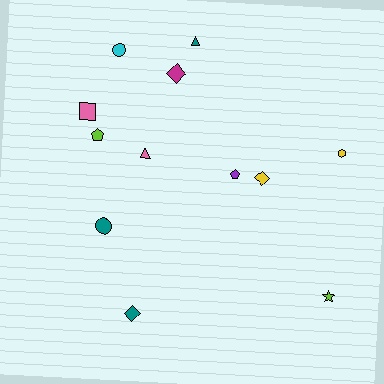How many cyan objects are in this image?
There is 1 cyan object.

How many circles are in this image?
There are 2 circles.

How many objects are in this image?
There are 12 objects.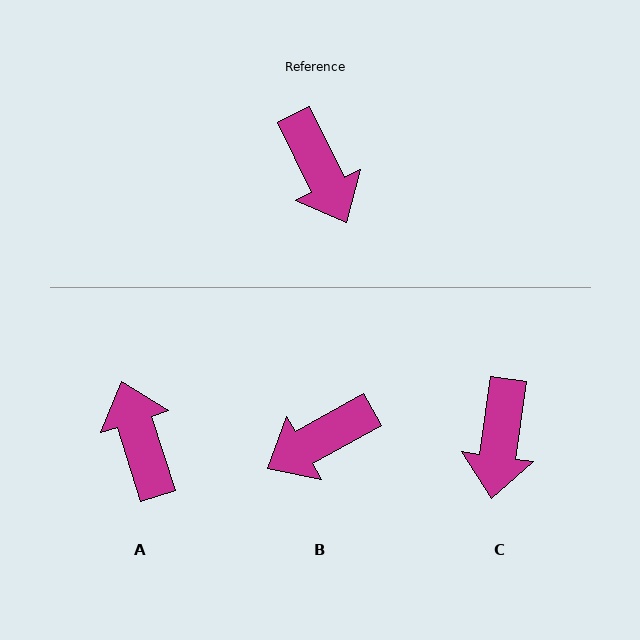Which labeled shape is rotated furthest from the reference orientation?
A, about 171 degrees away.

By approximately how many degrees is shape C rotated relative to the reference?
Approximately 34 degrees clockwise.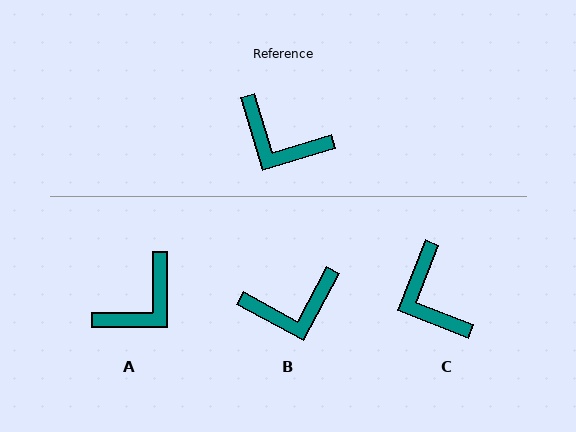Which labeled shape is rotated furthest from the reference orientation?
A, about 73 degrees away.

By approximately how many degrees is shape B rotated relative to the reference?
Approximately 45 degrees counter-clockwise.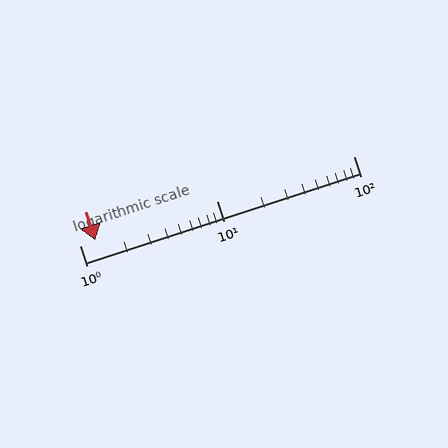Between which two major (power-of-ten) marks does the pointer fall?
The pointer is between 1 and 10.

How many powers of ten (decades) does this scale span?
The scale spans 2 decades, from 1 to 100.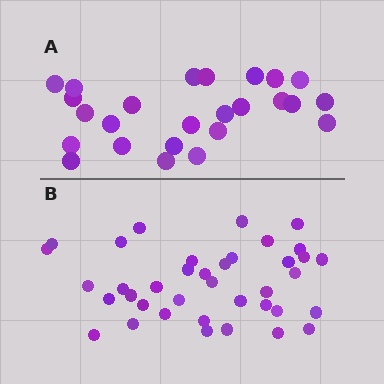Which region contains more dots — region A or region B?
Region B (the bottom region) has more dots.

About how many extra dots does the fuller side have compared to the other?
Region B has approximately 15 more dots than region A.